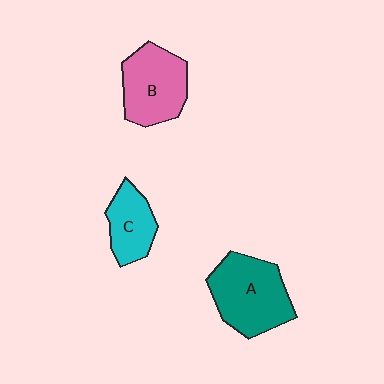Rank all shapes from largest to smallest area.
From largest to smallest: A (teal), B (pink), C (cyan).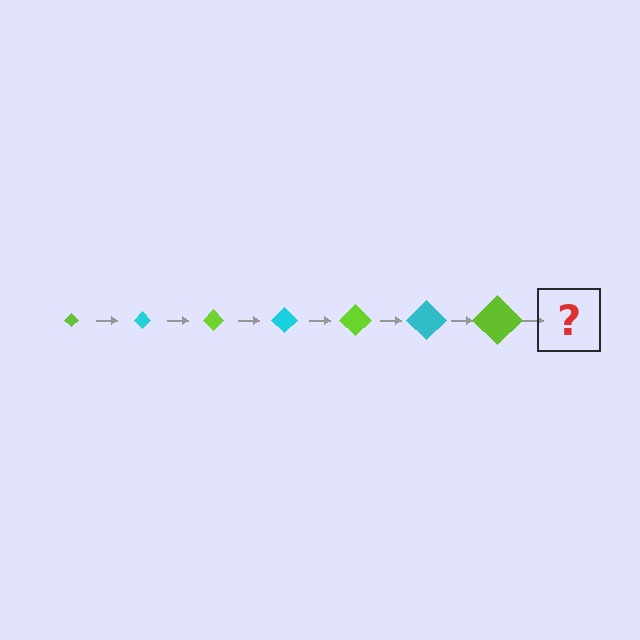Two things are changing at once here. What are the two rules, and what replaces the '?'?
The two rules are that the diamond grows larger each step and the color cycles through lime and cyan. The '?' should be a cyan diamond, larger than the previous one.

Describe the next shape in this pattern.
It should be a cyan diamond, larger than the previous one.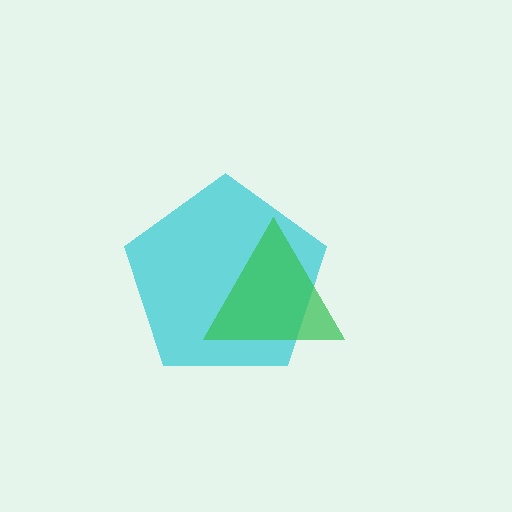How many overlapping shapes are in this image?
There are 2 overlapping shapes in the image.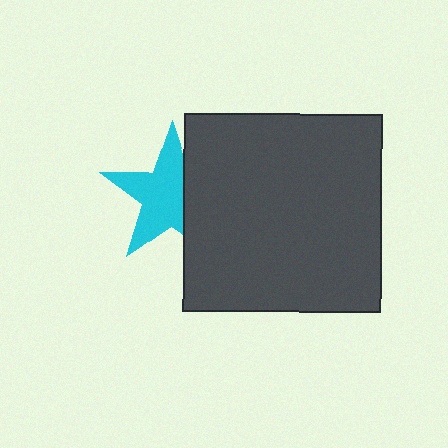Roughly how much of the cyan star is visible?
Most of it is visible (roughly 68%).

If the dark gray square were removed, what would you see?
You would see the complete cyan star.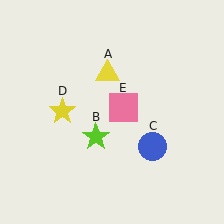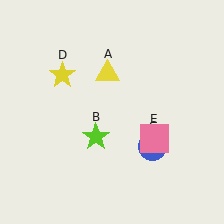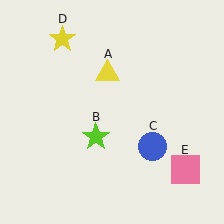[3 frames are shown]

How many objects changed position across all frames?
2 objects changed position: yellow star (object D), pink square (object E).